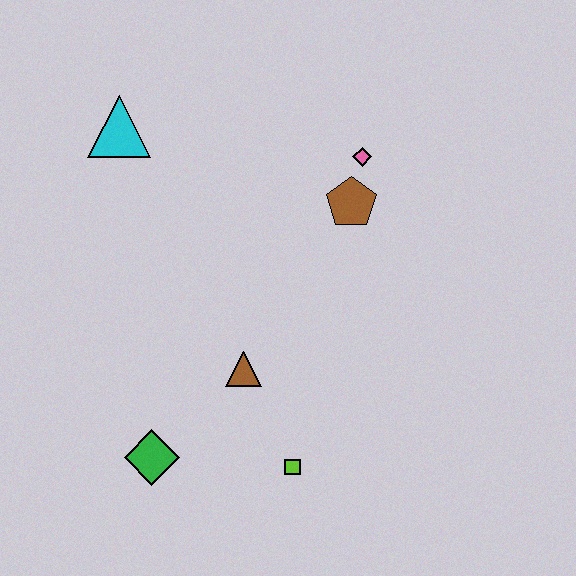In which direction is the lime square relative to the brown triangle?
The lime square is below the brown triangle.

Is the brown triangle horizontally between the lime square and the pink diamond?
No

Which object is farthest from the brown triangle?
The cyan triangle is farthest from the brown triangle.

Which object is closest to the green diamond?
The brown triangle is closest to the green diamond.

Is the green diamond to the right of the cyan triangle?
Yes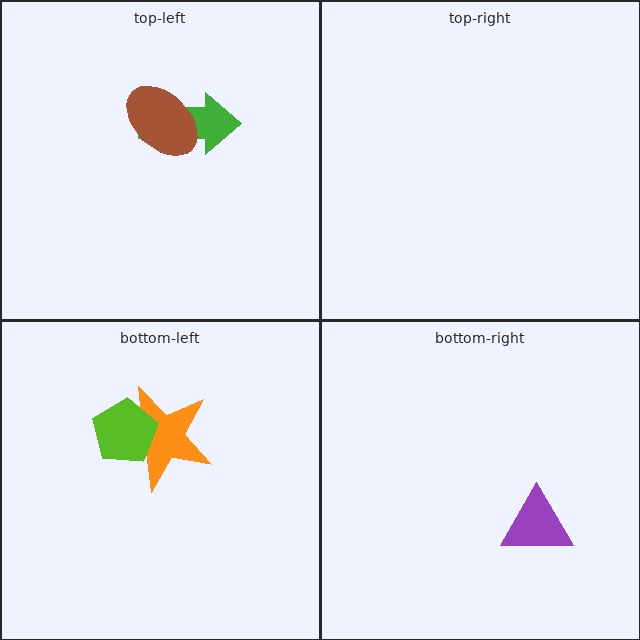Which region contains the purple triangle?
The bottom-right region.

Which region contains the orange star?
The bottom-left region.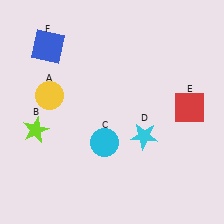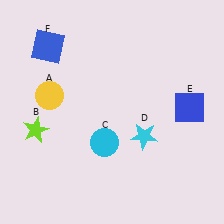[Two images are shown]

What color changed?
The square (E) changed from red in Image 1 to blue in Image 2.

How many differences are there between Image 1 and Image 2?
There is 1 difference between the two images.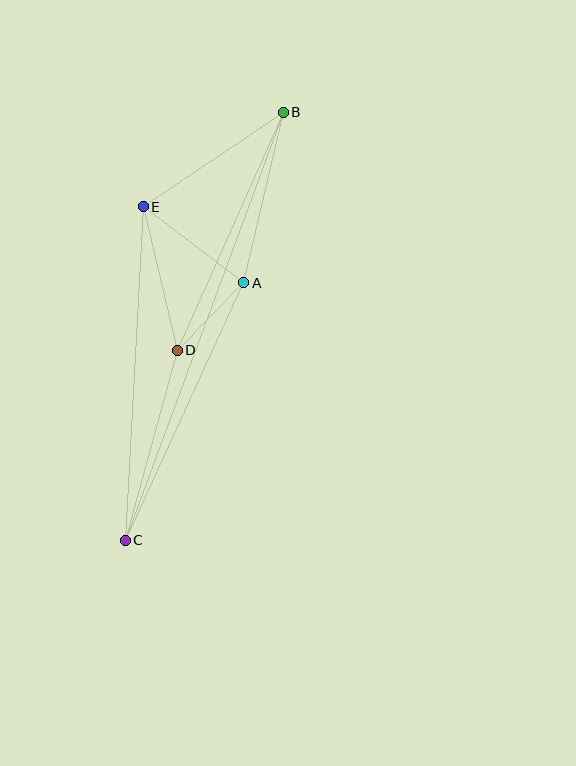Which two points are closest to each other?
Points A and D are closest to each other.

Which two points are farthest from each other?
Points B and C are farthest from each other.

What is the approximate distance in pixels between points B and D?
The distance between B and D is approximately 260 pixels.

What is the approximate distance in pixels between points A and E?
The distance between A and E is approximately 126 pixels.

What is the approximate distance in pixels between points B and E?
The distance between B and E is approximately 169 pixels.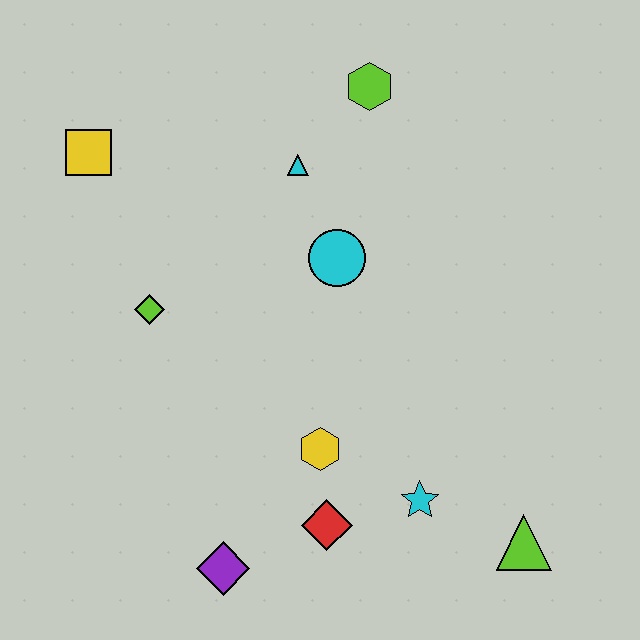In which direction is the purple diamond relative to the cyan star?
The purple diamond is to the left of the cyan star.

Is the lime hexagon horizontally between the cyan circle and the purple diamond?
No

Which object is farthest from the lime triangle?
The yellow square is farthest from the lime triangle.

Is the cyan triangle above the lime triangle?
Yes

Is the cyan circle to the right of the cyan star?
No